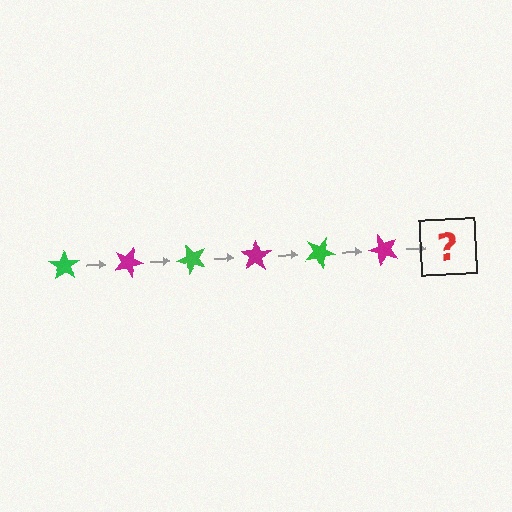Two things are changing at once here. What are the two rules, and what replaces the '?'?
The two rules are that it rotates 25 degrees each step and the color cycles through green and magenta. The '?' should be a green star, rotated 150 degrees from the start.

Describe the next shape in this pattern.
It should be a green star, rotated 150 degrees from the start.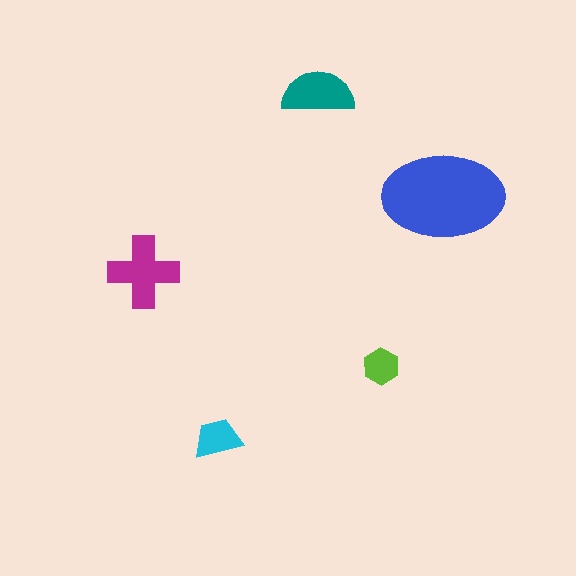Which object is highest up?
The teal semicircle is topmost.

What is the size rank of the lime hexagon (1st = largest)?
5th.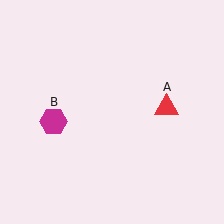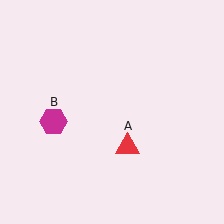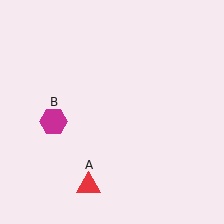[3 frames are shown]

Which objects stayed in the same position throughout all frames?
Magenta hexagon (object B) remained stationary.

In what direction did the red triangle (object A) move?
The red triangle (object A) moved down and to the left.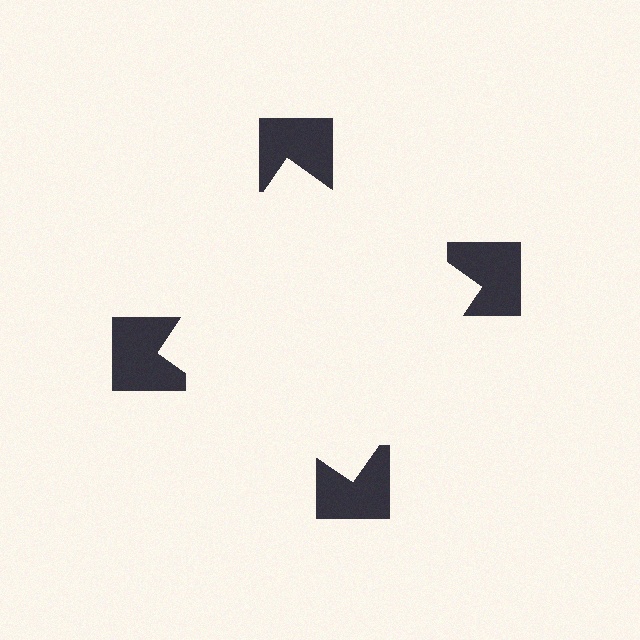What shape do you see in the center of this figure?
An illusory square — its edges are inferred from the aligned wedge cuts in the notched squares, not physically drawn.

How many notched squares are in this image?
There are 4 — one at each vertex of the illusory square.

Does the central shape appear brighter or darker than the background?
It typically appears slightly brighter than the background, even though no actual brightness change is drawn.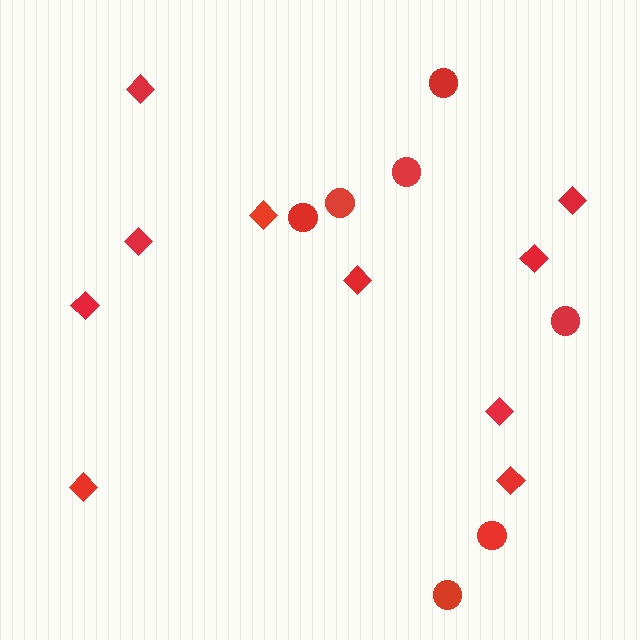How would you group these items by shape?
There are 2 groups: one group of circles (7) and one group of diamonds (10).